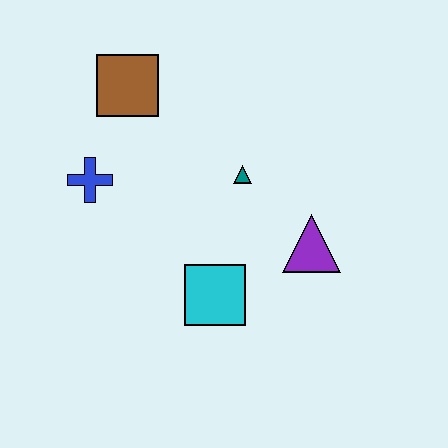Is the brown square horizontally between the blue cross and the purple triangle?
Yes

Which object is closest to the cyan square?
The purple triangle is closest to the cyan square.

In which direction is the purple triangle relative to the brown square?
The purple triangle is to the right of the brown square.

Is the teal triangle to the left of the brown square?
No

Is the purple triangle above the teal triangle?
No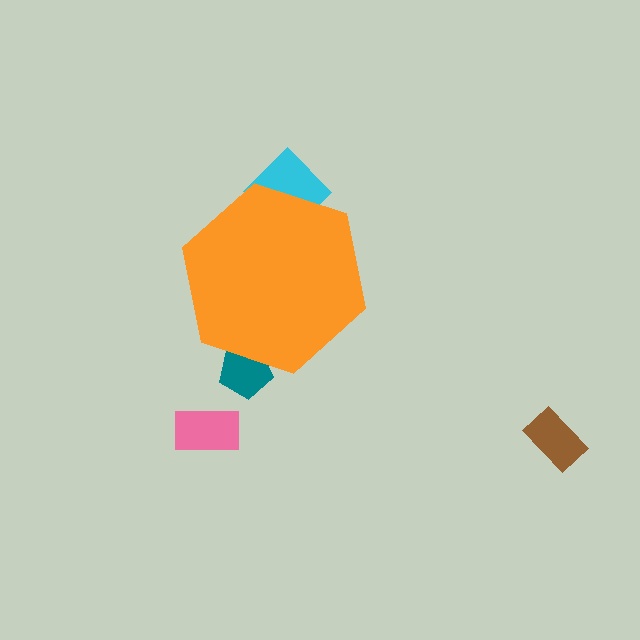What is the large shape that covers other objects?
An orange hexagon.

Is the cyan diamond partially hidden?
Yes, the cyan diamond is partially hidden behind the orange hexagon.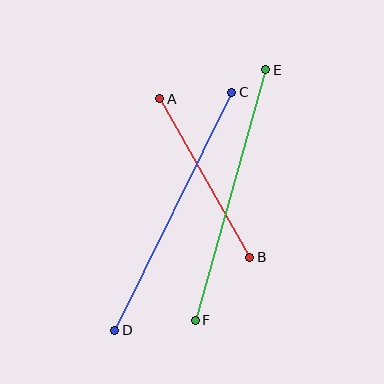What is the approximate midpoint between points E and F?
The midpoint is at approximately (230, 195) pixels.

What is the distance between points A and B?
The distance is approximately 182 pixels.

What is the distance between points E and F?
The distance is approximately 260 pixels.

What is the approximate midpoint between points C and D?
The midpoint is at approximately (173, 211) pixels.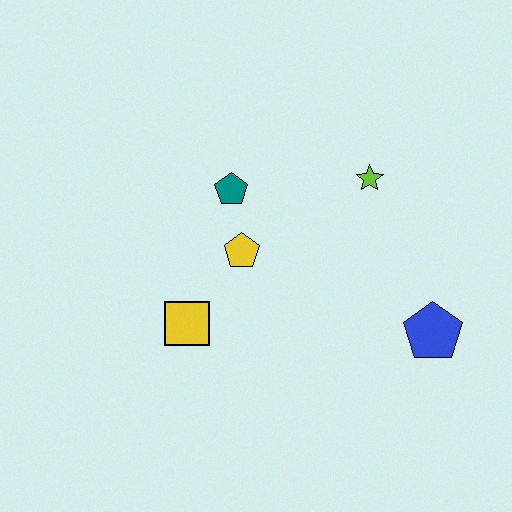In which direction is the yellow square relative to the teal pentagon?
The yellow square is below the teal pentagon.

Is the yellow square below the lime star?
Yes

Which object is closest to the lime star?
The teal pentagon is closest to the lime star.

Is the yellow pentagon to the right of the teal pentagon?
Yes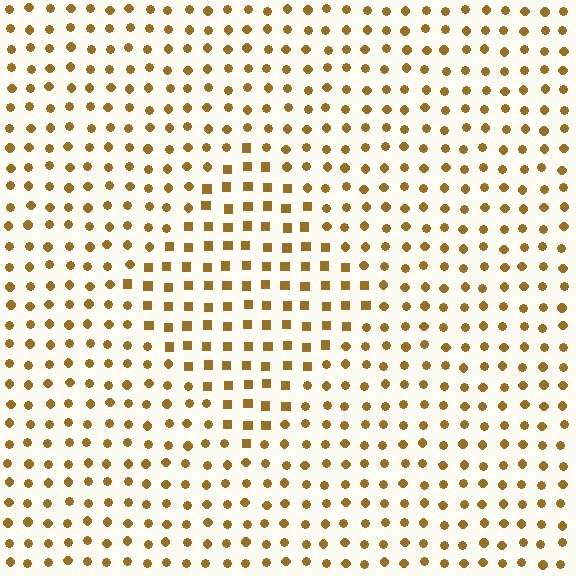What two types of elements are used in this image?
The image uses squares inside the diamond region and circles outside it.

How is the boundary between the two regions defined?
The boundary is defined by a change in element shape: squares inside vs. circles outside. All elements share the same color and spacing.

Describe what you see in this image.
The image is filled with small brown elements arranged in a uniform grid. A diamond-shaped region contains squares, while the surrounding area contains circles. The boundary is defined purely by the change in element shape.